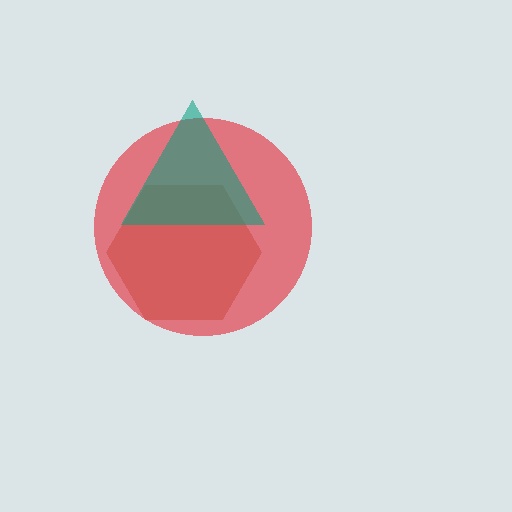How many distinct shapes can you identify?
There are 3 distinct shapes: a brown hexagon, a red circle, a teal triangle.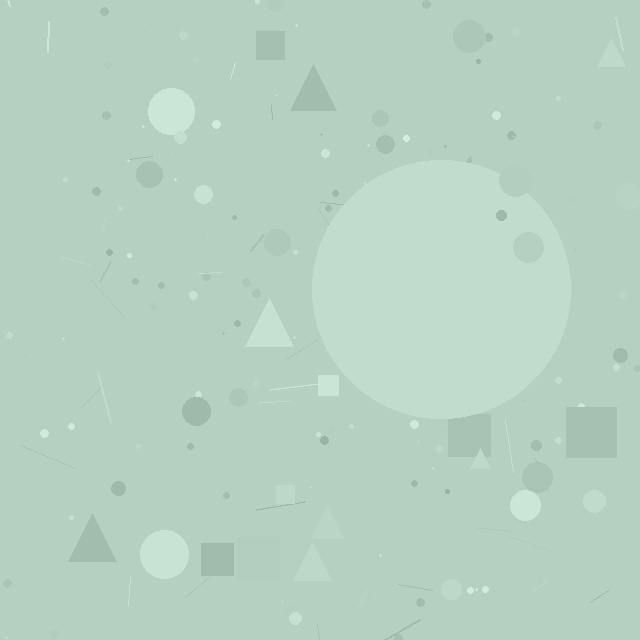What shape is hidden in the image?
A circle is hidden in the image.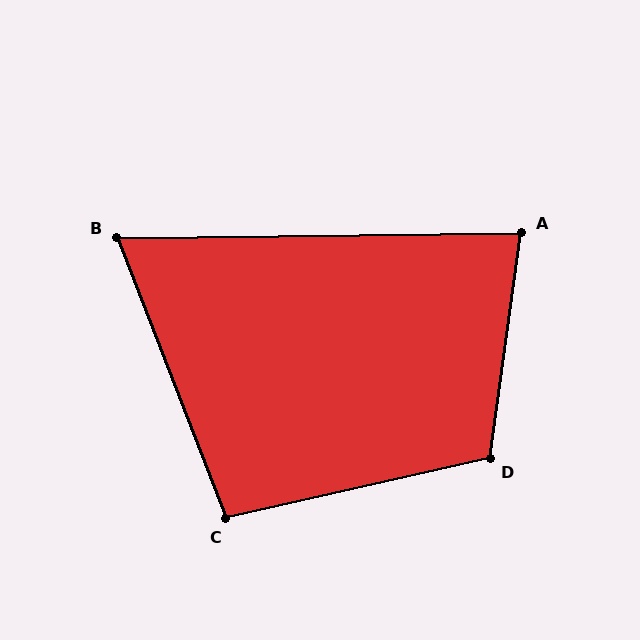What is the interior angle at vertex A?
Approximately 81 degrees (acute).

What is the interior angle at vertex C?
Approximately 99 degrees (obtuse).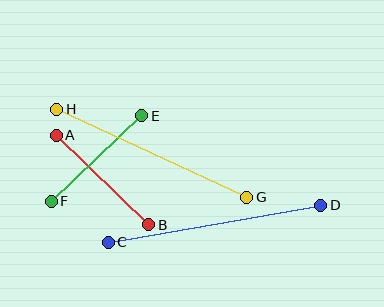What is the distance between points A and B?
The distance is approximately 129 pixels.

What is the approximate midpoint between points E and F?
The midpoint is at approximately (96, 158) pixels.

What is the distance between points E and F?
The distance is approximately 125 pixels.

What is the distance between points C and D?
The distance is approximately 215 pixels.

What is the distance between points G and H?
The distance is approximately 210 pixels.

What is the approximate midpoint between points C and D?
The midpoint is at approximately (214, 224) pixels.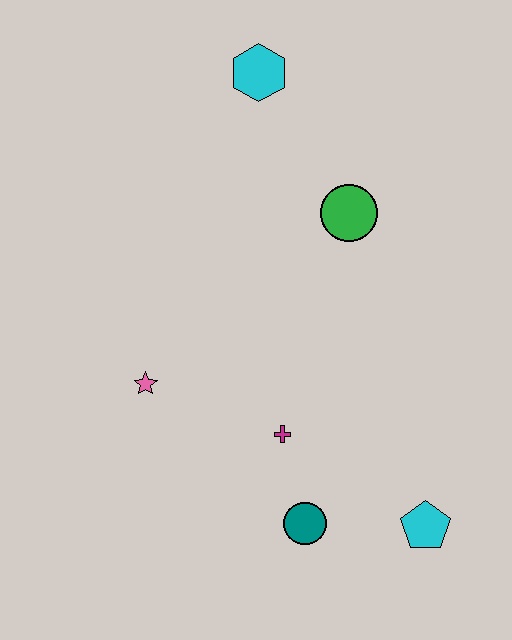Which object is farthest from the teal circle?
The cyan hexagon is farthest from the teal circle.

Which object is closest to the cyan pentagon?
The teal circle is closest to the cyan pentagon.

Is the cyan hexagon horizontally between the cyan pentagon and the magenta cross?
No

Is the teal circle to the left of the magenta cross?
No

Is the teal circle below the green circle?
Yes